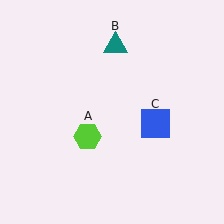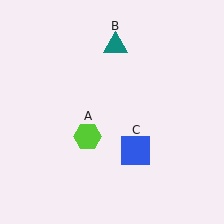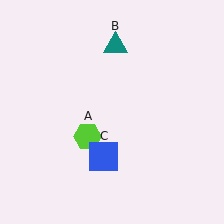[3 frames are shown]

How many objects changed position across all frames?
1 object changed position: blue square (object C).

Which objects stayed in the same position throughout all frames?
Lime hexagon (object A) and teal triangle (object B) remained stationary.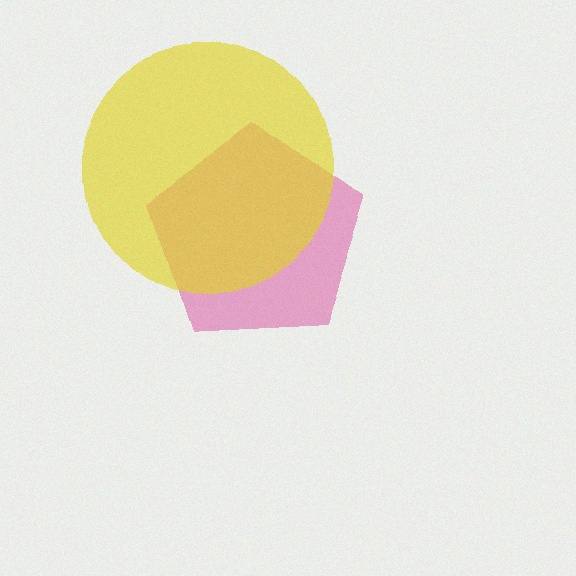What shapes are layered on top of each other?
The layered shapes are: a magenta pentagon, a yellow circle.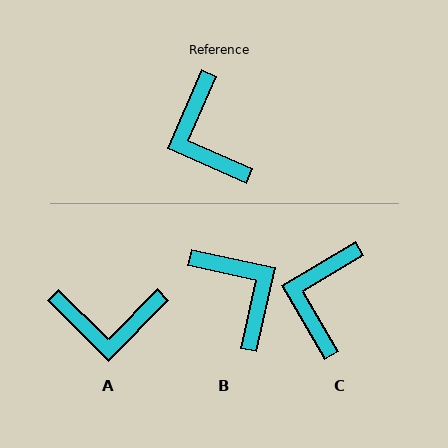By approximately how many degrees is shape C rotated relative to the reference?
Approximately 36 degrees clockwise.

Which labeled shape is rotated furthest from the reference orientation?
B, about 169 degrees away.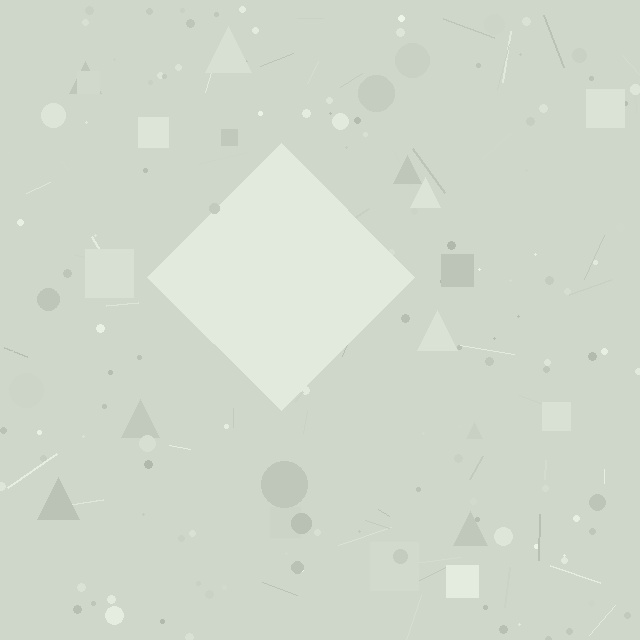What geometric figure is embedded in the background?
A diamond is embedded in the background.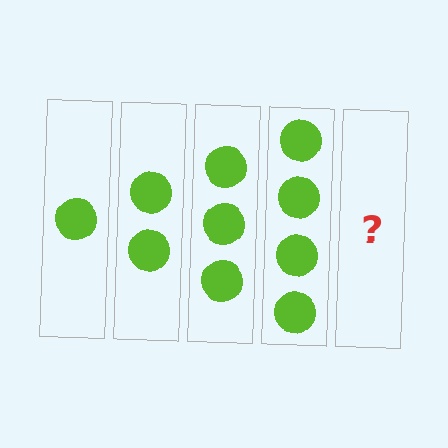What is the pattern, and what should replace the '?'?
The pattern is that each step adds one more circle. The '?' should be 5 circles.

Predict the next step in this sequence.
The next step is 5 circles.